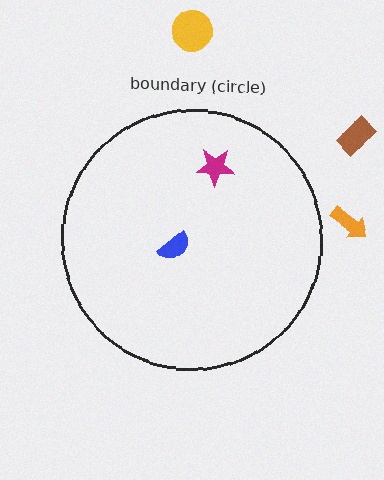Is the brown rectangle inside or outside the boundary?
Outside.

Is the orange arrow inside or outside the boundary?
Outside.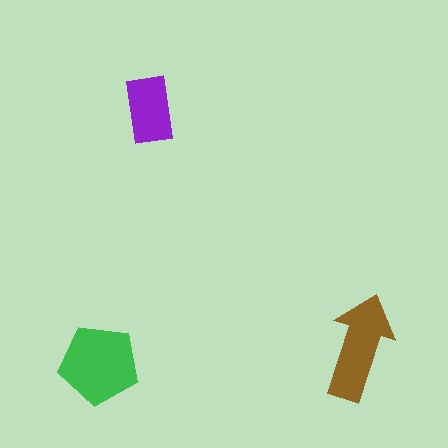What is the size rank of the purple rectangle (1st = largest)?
3rd.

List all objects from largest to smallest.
The green pentagon, the brown arrow, the purple rectangle.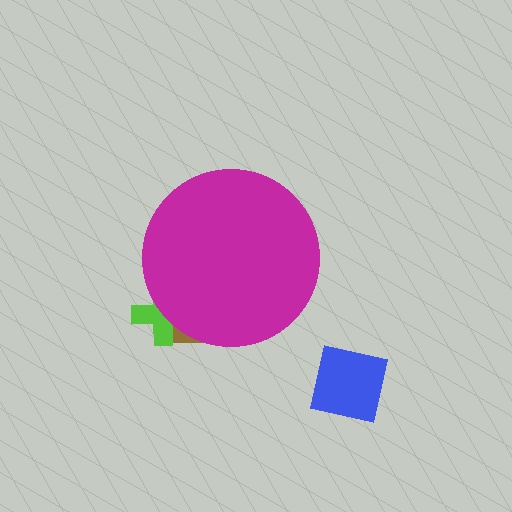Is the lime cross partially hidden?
Yes, the lime cross is partially hidden behind the magenta circle.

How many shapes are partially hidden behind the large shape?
2 shapes are partially hidden.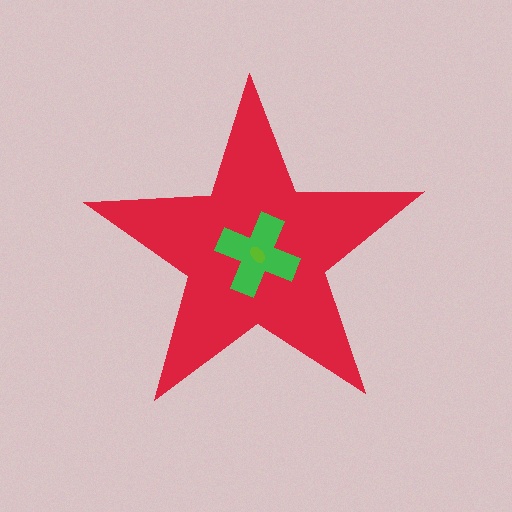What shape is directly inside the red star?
The green cross.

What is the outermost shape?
The red star.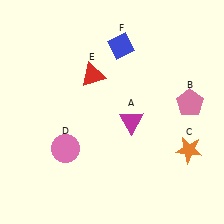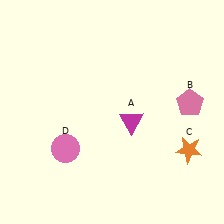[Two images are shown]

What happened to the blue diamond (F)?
The blue diamond (F) was removed in Image 2. It was in the top-right area of Image 1.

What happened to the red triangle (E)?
The red triangle (E) was removed in Image 2. It was in the top-left area of Image 1.